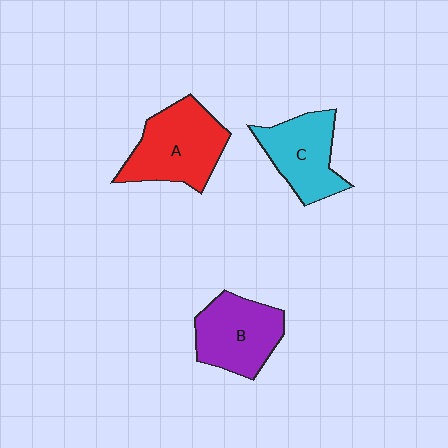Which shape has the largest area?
Shape A (red).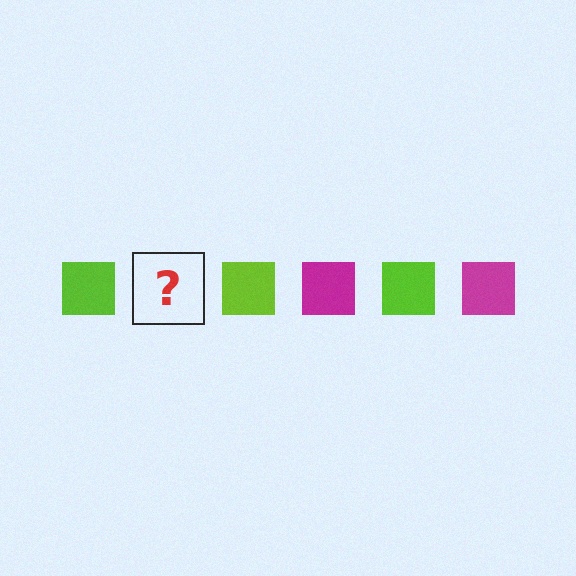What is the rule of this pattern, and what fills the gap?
The rule is that the pattern cycles through lime, magenta squares. The gap should be filled with a magenta square.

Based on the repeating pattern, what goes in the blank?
The blank should be a magenta square.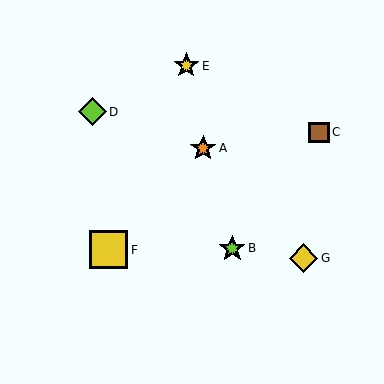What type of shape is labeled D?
Shape D is a lime diamond.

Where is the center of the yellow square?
The center of the yellow square is at (109, 250).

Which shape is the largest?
The yellow square (labeled F) is the largest.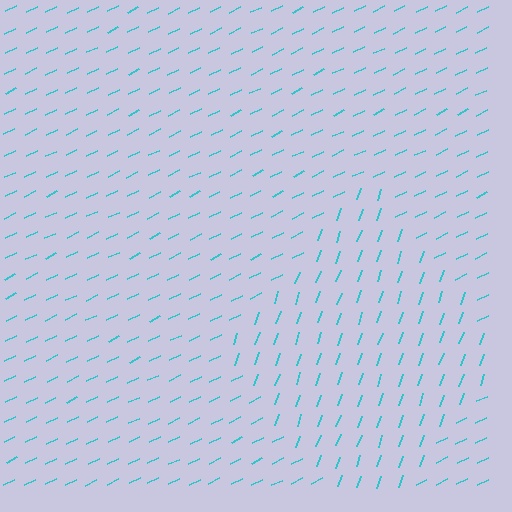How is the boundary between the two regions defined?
The boundary is defined purely by a change in line orientation (approximately 45 degrees difference). All lines are the same color and thickness.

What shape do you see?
I see a diamond.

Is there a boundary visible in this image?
Yes, there is a texture boundary formed by a change in line orientation.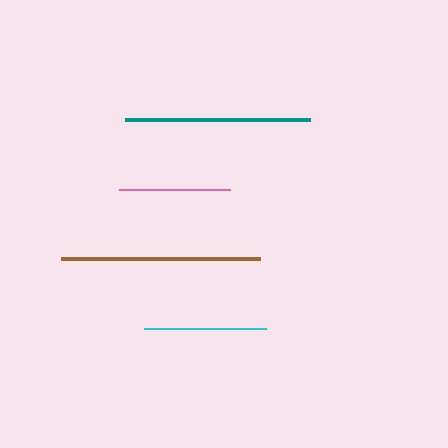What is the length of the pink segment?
The pink segment is approximately 111 pixels long.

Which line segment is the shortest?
The pink line is the shortest at approximately 111 pixels.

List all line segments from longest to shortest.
From longest to shortest: brown, teal, cyan, pink.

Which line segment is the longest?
The brown line is the longest at approximately 200 pixels.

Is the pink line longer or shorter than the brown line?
The brown line is longer than the pink line.